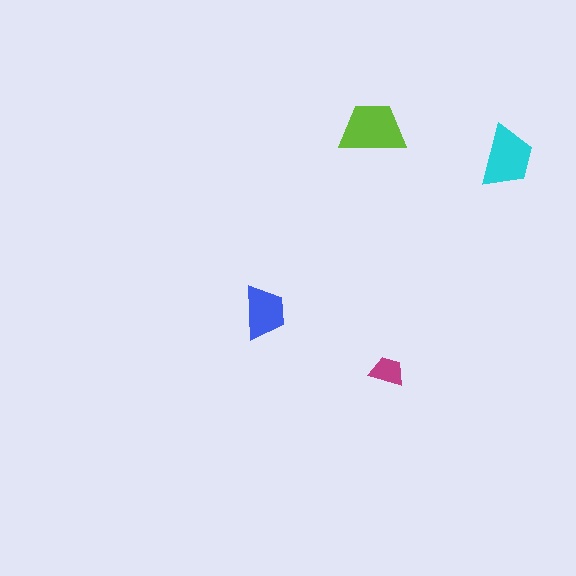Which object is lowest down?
The magenta trapezoid is bottommost.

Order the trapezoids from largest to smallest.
the lime one, the cyan one, the blue one, the magenta one.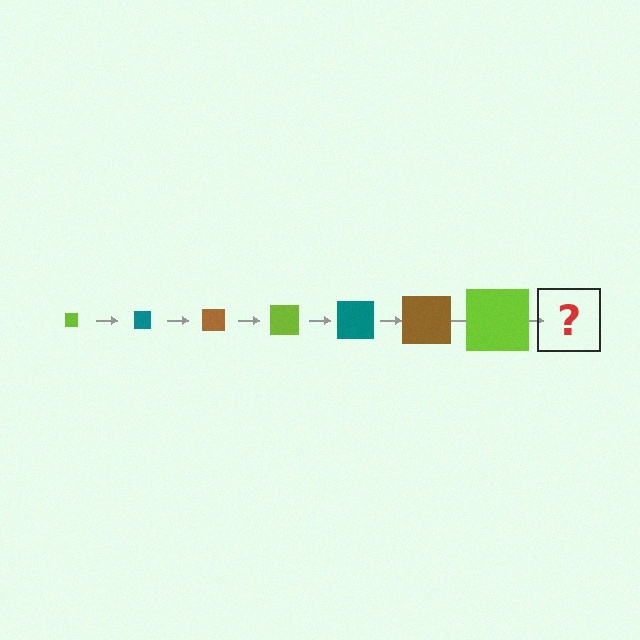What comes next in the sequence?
The next element should be a teal square, larger than the previous one.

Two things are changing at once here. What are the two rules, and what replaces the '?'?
The two rules are that the square grows larger each step and the color cycles through lime, teal, and brown. The '?' should be a teal square, larger than the previous one.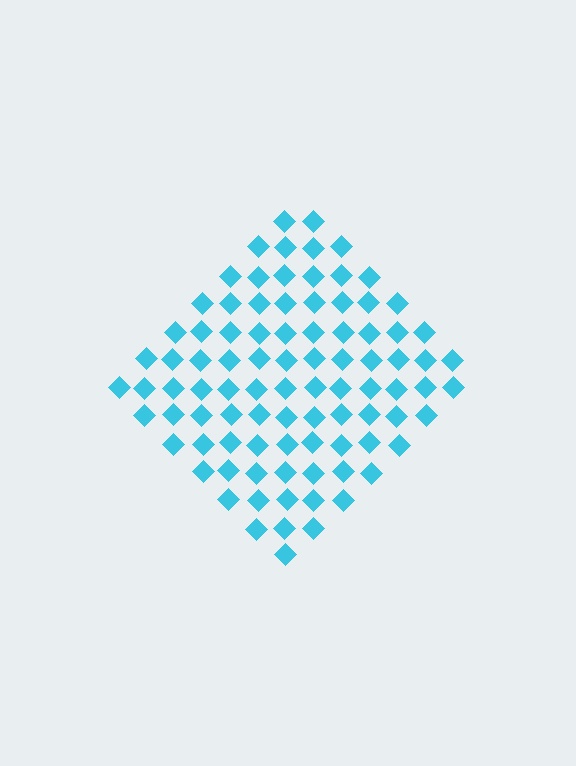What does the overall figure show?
The overall figure shows a diamond.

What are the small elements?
The small elements are diamonds.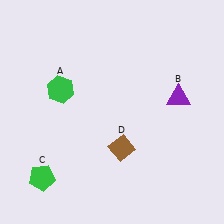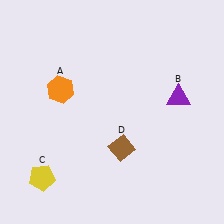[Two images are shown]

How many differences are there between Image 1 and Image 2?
There are 2 differences between the two images.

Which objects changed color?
A changed from green to orange. C changed from green to yellow.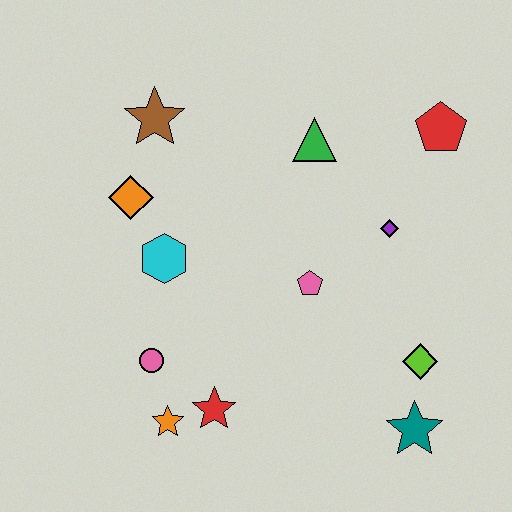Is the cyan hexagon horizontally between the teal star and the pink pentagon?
No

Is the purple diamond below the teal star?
No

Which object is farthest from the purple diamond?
The orange star is farthest from the purple diamond.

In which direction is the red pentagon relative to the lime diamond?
The red pentagon is above the lime diamond.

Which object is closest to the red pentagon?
The purple diamond is closest to the red pentagon.